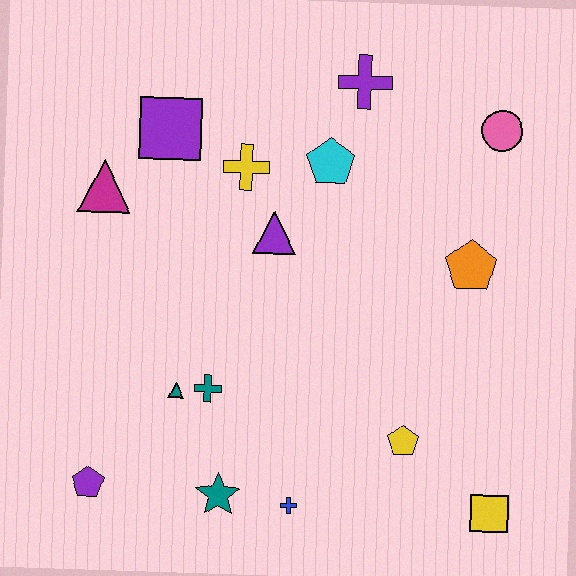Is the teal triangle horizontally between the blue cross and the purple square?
Yes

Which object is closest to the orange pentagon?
The pink circle is closest to the orange pentagon.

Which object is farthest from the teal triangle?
The pink circle is farthest from the teal triangle.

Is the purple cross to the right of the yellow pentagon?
No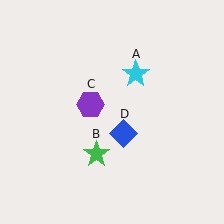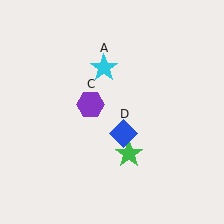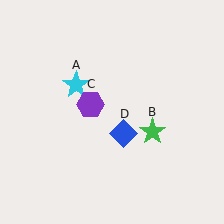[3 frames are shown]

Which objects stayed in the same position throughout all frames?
Purple hexagon (object C) and blue diamond (object D) remained stationary.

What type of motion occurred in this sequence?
The cyan star (object A), green star (object B) rotated counterclockwise around the center of the scene.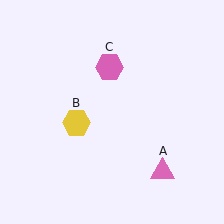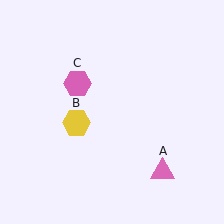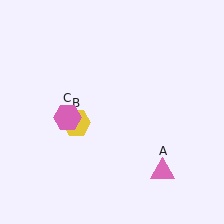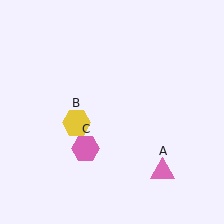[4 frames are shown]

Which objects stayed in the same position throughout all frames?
Pink triangle (object A) and yellow hexagon (object B) remained stationary.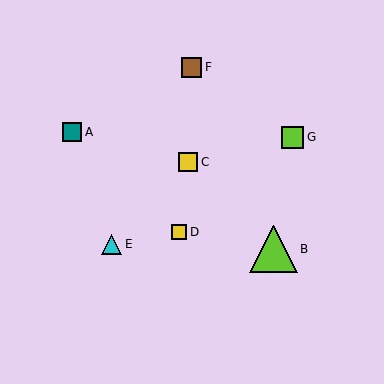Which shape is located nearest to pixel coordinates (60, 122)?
The teal square (labeled A) at (72, 132) is nearest to that location.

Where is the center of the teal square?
The center of the teal square is at (72, 132).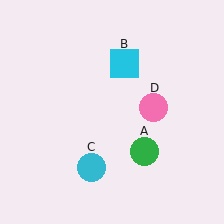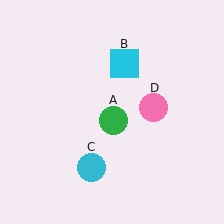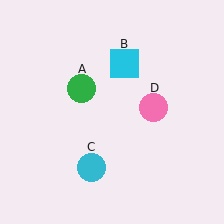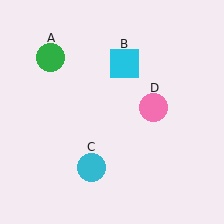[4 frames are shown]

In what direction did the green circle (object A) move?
The green circle (object A) moved up and to the left.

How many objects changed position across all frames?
1 object changed position: green circle (object A).